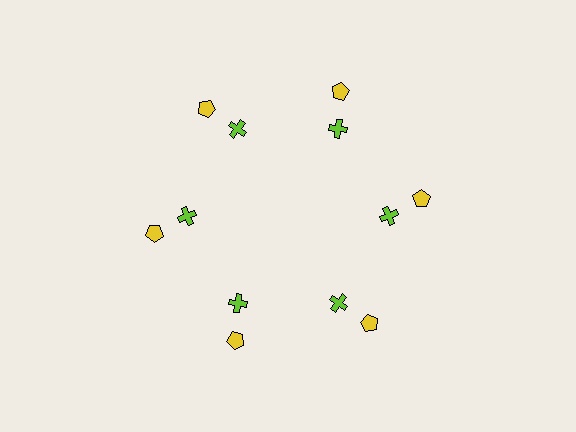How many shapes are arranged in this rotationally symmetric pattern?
There are 12 shapes, arranged in 6 groups of 2.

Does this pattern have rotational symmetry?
Yes, this pattern has 6-fold rotational symmetry. It looks the same after rotating 60 degrees around the center.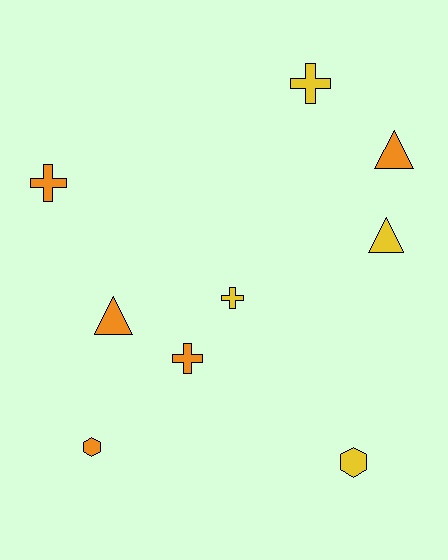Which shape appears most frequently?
Cross, with 4 objects.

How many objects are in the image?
There are 9 objects.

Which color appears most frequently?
Orange, with 5 objects.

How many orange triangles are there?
There are 2 orange triangles.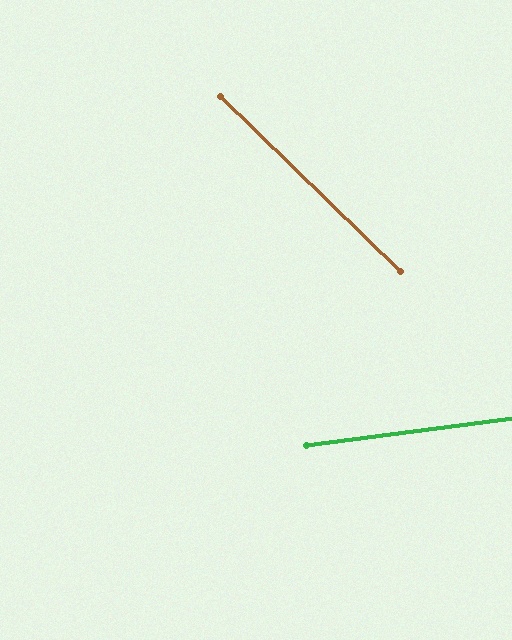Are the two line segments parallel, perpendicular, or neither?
Neither parallel nor perpendicular — they differ by about 52°.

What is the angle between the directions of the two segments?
Approximately 52 degrees.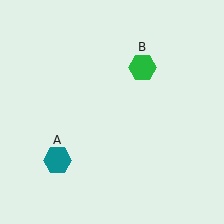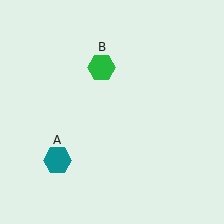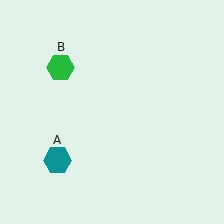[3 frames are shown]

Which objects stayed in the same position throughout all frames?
Teal hexagon (object A) remained stationary.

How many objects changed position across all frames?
1 object changed position: green hexagon (object B).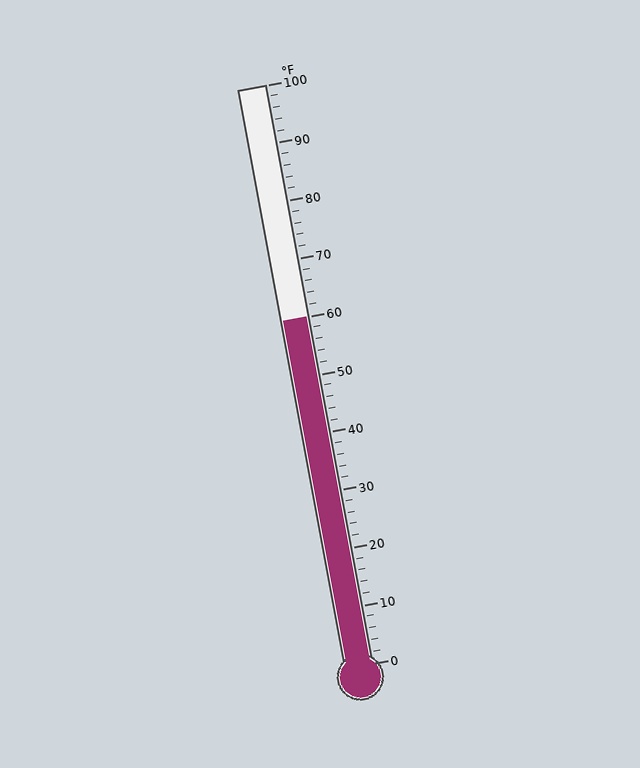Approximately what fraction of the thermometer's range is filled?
The thermometer is filled to approximately 60% of its range.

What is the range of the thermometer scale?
The thermometer scale ranges from 0°F to 100°F.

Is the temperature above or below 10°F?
The temperature is above 10°F.